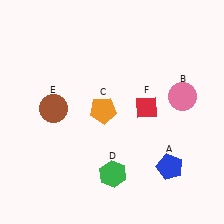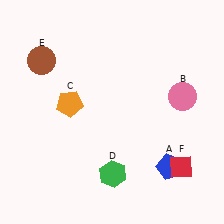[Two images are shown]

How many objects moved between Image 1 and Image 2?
3 objects moved between the two images.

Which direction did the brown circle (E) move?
The brown circle (E) moved up.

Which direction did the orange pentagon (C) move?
The orange pentagon (C) moved left.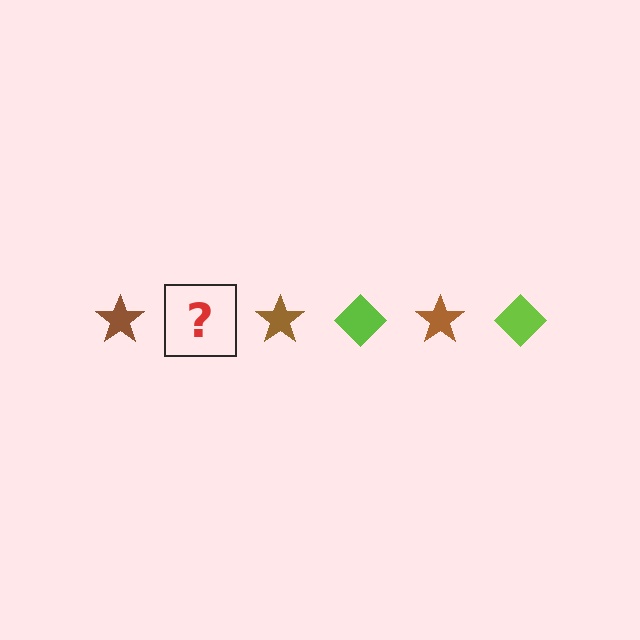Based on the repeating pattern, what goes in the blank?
The blank should be a lime diamond.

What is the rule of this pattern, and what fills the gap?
The rule is that the pattern alternates between brown star and lime diamond. The gap should be filled with a lime diamond.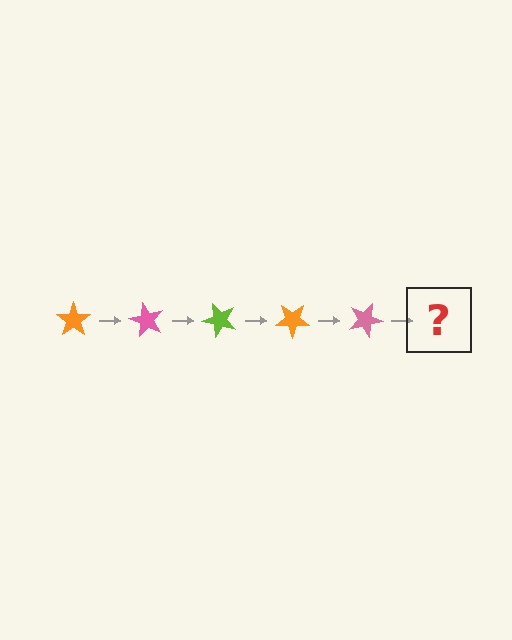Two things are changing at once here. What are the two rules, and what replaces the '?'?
The two rules are that it rotates 60 degrees each step and the color cycles through orange, pink, and lime. The '?' should be a lime star, rotated 300 degrees from the start.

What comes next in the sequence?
The next element should be a lime star, rotated 300 degrees from the start.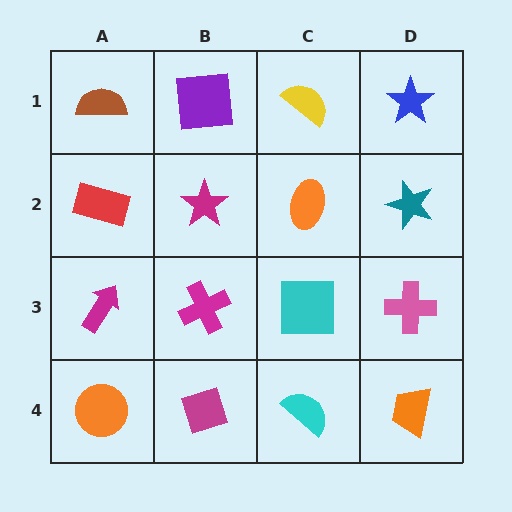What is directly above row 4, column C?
A cyan square.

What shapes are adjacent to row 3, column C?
An orange ellipse (row 2, column C), a cyan semicircle (row 4, column C), a magenta cross (row 3, column B), a pink cross (row 3, column D).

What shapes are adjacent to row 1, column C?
An orange ellipse (row 2, column C), a purple square (row 1, column B), a blue star (row 1, column D).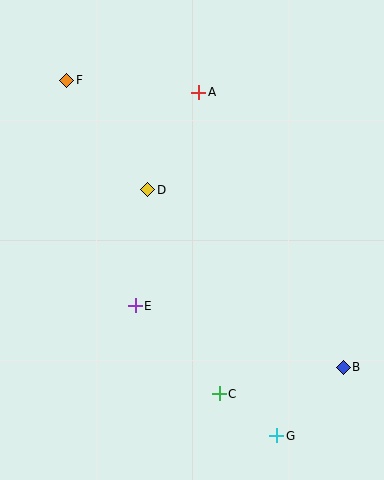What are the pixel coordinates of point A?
Point A is at (199, 92).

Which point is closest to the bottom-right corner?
Point G is closest to the bottom-right corner.